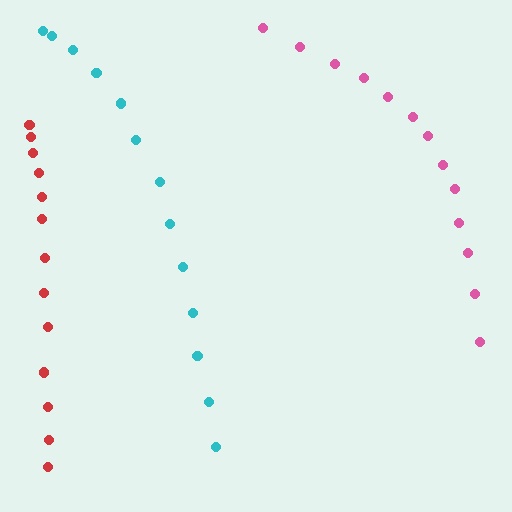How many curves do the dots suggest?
There are 3 distinct paths.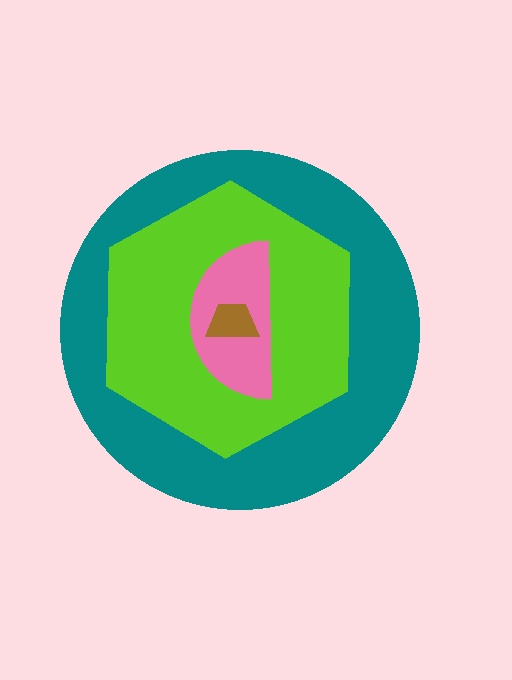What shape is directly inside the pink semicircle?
The brown trapezoid.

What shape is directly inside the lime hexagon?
The pink semicircle.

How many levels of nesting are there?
4.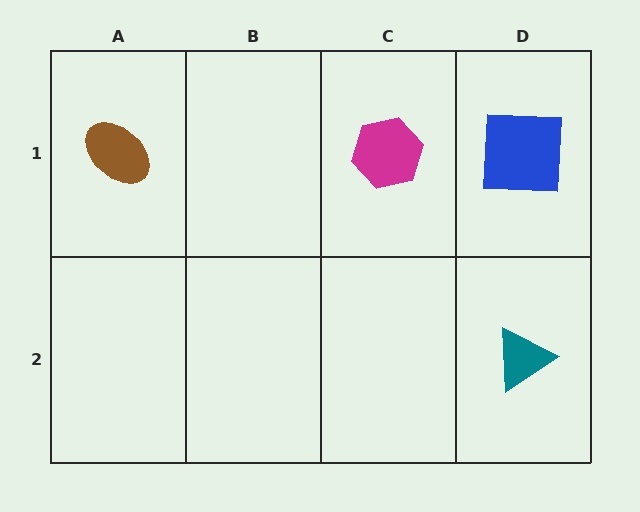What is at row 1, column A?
A brown ellipse.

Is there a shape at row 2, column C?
No, that cell is empty.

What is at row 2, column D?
A teal triangle.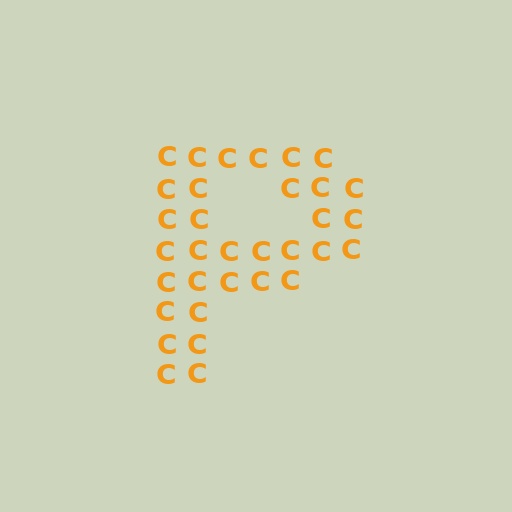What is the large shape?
The large shape is the letter P.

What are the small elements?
The small elements are letter C's.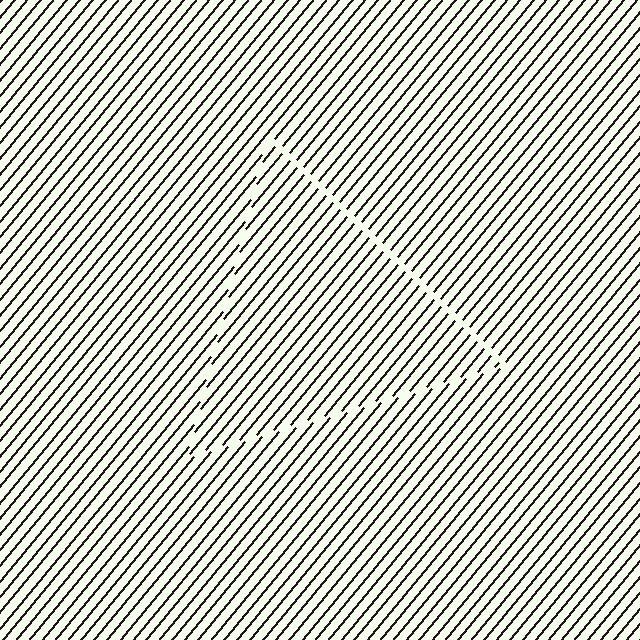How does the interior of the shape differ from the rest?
The interior of the shape contains the same grating, shifted by half a period — the contour is defined by the phase discontinuity where line-ends from the inner and outer gratings abut.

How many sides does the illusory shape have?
3 sides — the line-ends trace a triangle.